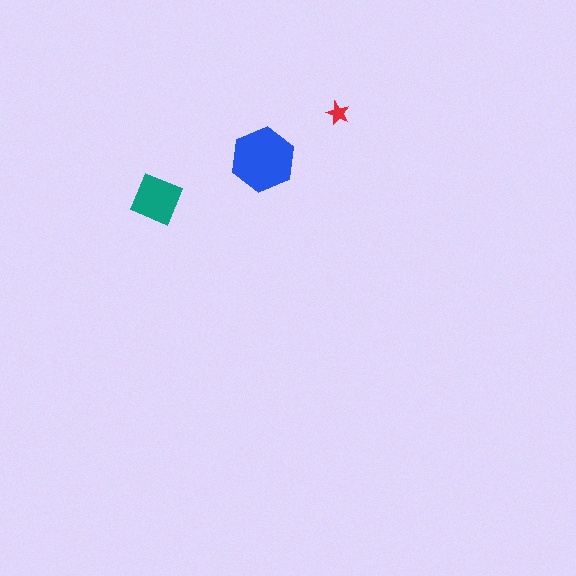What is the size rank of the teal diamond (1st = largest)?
2nd.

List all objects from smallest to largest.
The red star, the teal diamond, the blue hexagon.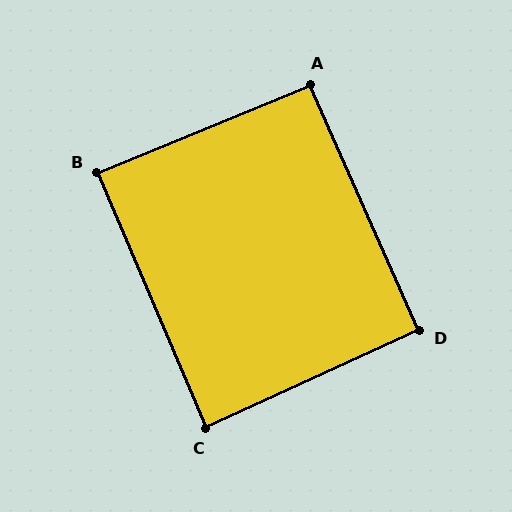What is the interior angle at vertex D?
Approximately 91 degrees (approximately right).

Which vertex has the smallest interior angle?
C, at approximately 88 degrees.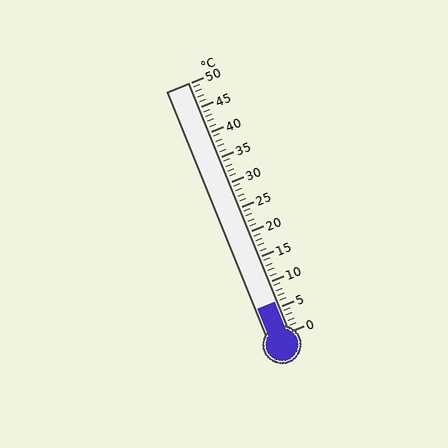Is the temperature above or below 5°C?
The temperature is above 5°C.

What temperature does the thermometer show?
The thermometer shows approximately 6°C.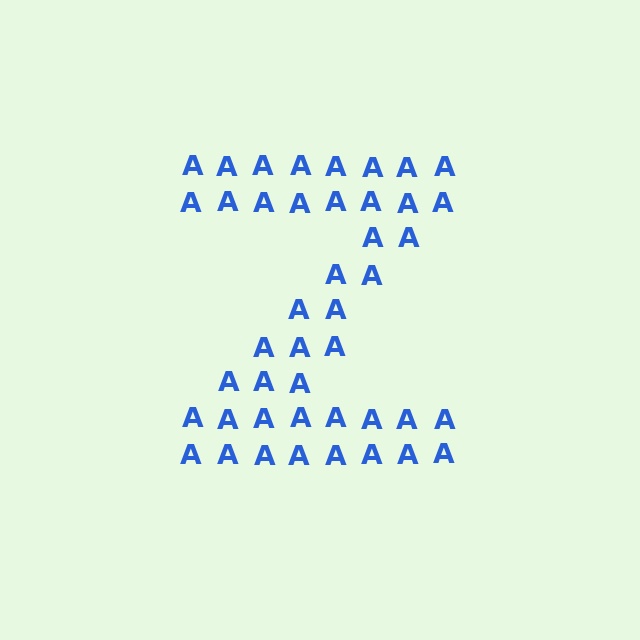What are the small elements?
The small elements are letter A's.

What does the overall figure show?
The overall figure shows the letter Z.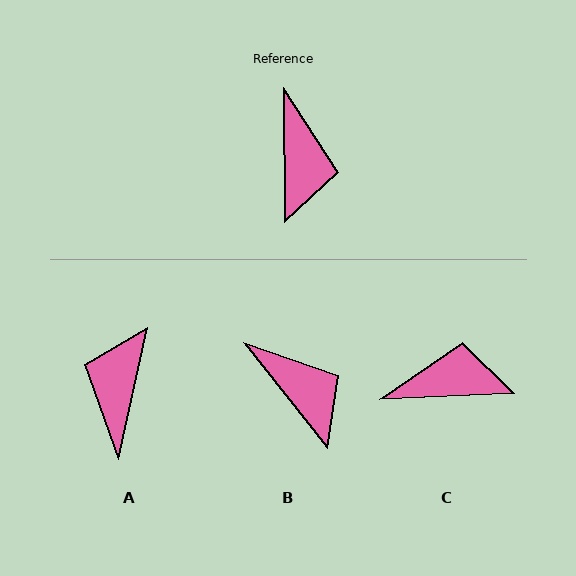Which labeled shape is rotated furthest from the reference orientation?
A, about 167 degrees away.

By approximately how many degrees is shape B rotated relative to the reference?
Approximately 38 degrees counter-clockwise.